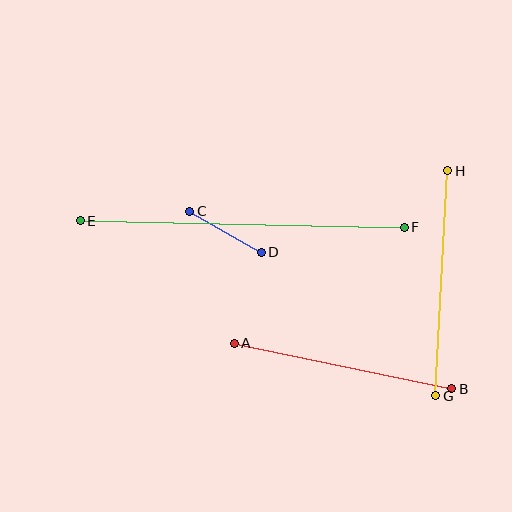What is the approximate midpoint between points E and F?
The midpoint is at approximately (242, 224) pixels.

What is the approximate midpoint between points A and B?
The midpoint is at approximately (343, 366) pixels.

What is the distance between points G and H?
The distance is approximately 225 pixels.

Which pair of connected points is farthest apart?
Points E and F are farthest apart.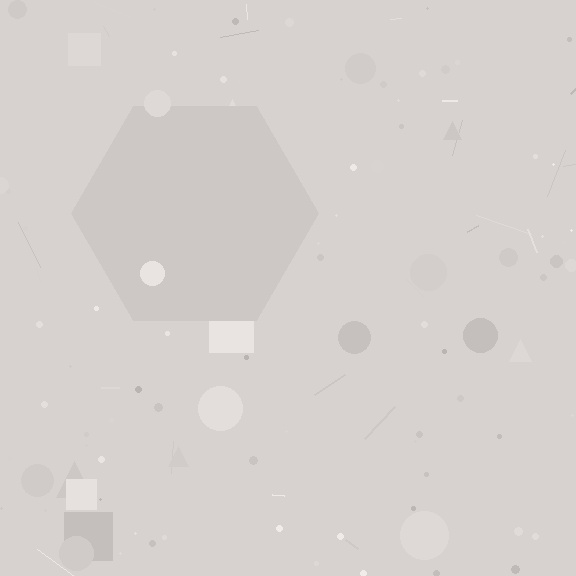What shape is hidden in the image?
A hexagon is hidden in the image.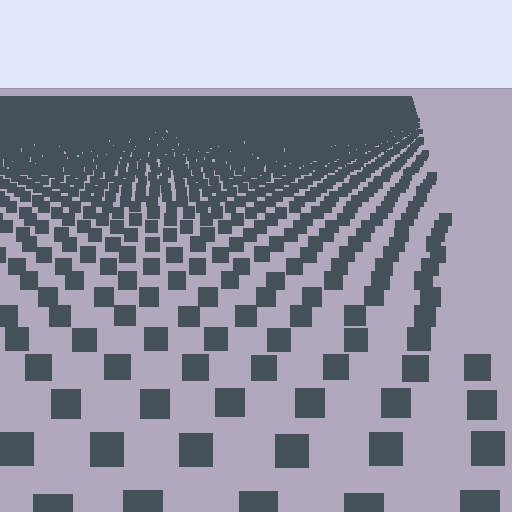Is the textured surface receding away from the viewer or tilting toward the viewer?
The surface is receding away from the viewer. Texture elements get smaller and denser toward the top.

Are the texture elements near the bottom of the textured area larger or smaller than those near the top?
Larger. Near the bottom, elements are closer to the viewer and appear at a bigger on-screen size.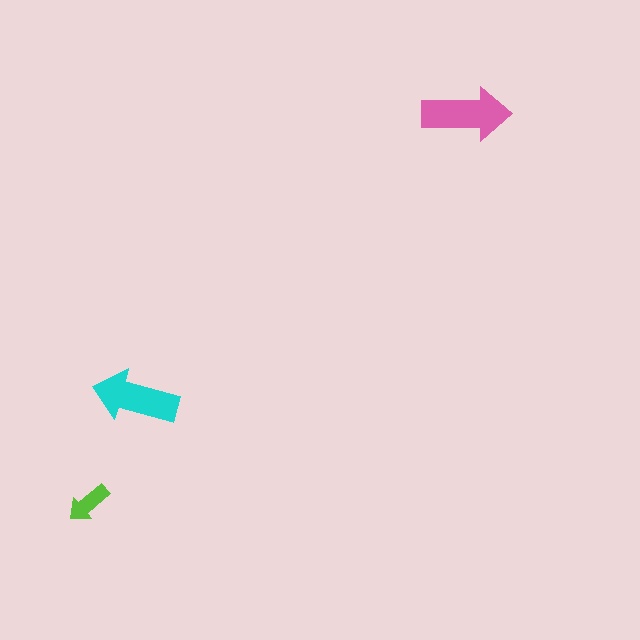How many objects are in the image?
There are 3 objects in the image.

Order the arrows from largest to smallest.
the pink one, the cyan one, the lime one.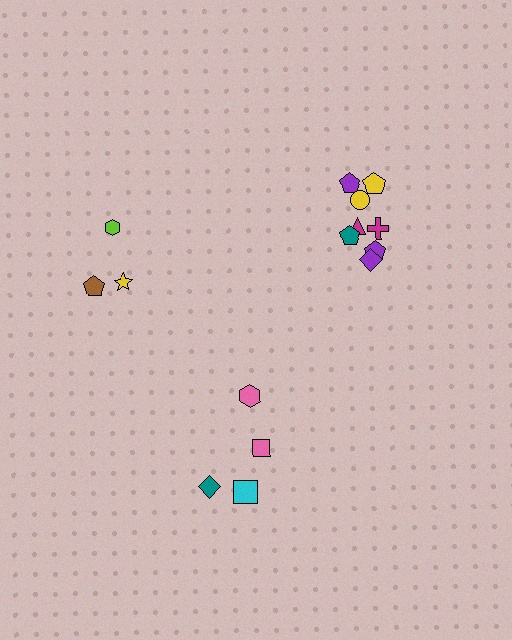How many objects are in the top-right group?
There are 8 objects.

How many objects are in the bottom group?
There are 4 objects.